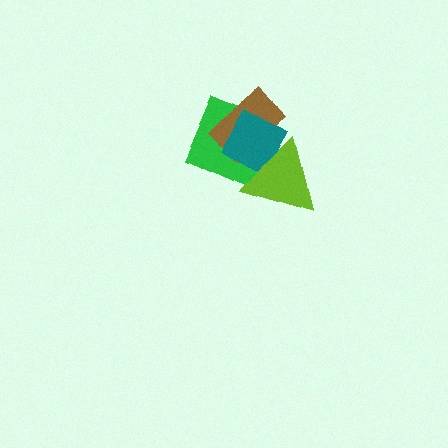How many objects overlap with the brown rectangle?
3 objects overlap with the brown rectangle.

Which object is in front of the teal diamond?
The lime triangle is in front of the teal diamond.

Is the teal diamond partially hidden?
Yes, it is partially covered by another shape.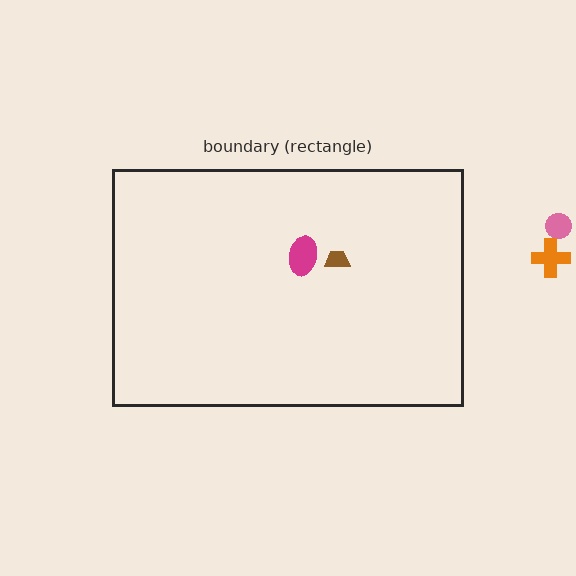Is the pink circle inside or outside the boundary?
Outside.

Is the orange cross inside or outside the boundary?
Outside.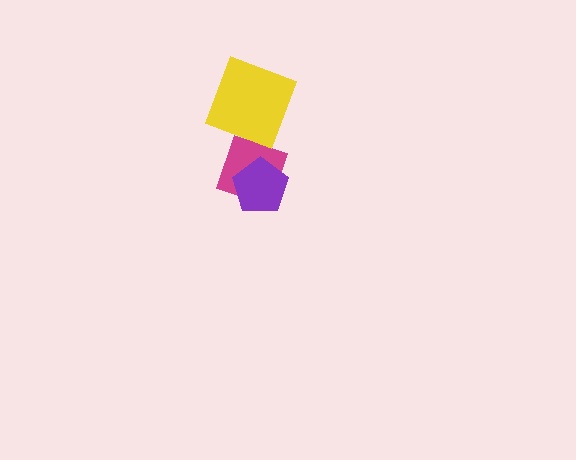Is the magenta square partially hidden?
Yes, it is partially covered by another shape.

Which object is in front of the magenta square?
The purple pentagon is in front of the magenta square.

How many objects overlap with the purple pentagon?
1 object overlaps with the purple pentagon.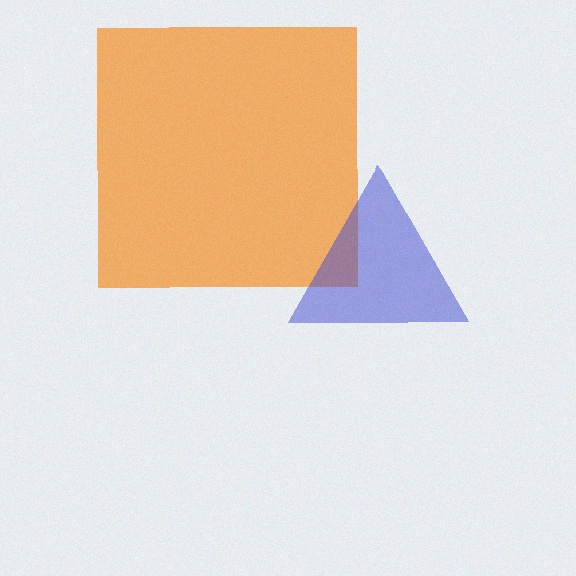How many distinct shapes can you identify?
There are 2 distinct shapes: an orange square, a blue triangle.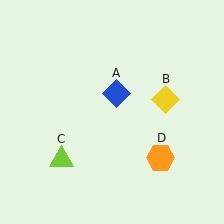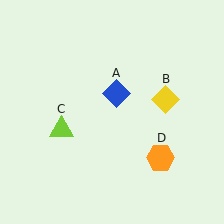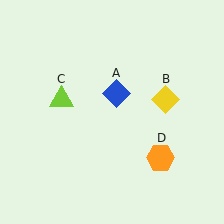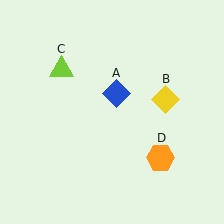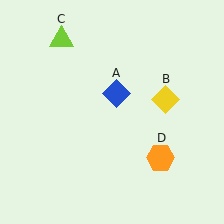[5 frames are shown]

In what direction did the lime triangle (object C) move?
The lime triangle (object C) moved up.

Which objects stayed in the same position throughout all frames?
Blue diamond (object A) and yellow diamond (object B) and orange hexagon (object D) remained stationary.